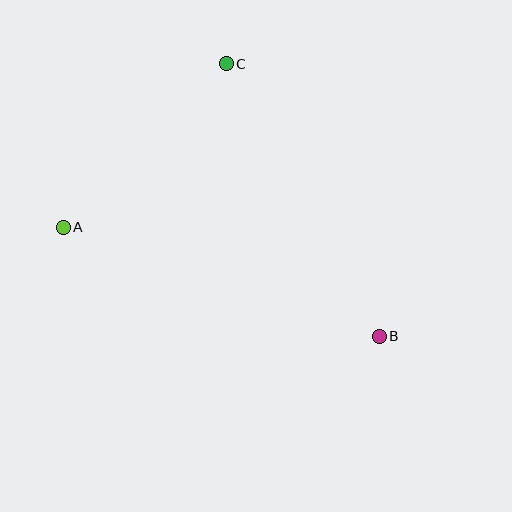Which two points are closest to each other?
Points A and C are closest to each other.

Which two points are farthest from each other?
Points A and B are farthest from each other.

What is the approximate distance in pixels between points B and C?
The distance between B and C is approximately 312 pixels.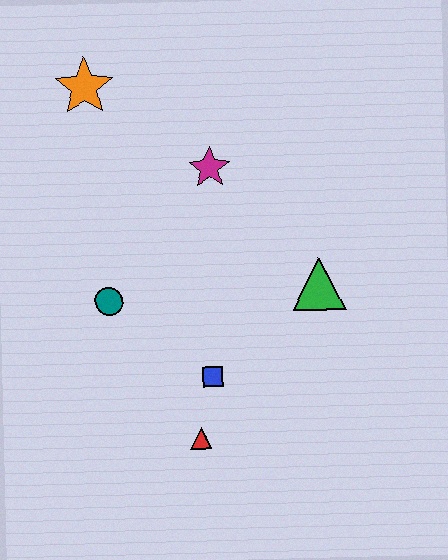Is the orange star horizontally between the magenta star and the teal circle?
No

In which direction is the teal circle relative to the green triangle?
The teal circle is to the left of the green triangle.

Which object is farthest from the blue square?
The orange star is farthest from the blue square.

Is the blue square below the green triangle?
Yes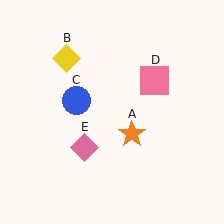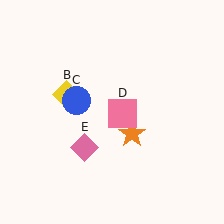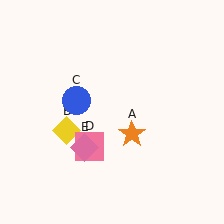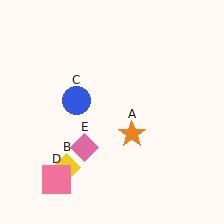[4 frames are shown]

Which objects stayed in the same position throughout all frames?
Orange star (object A) and blue circle (object C) and pink diamond (object E) remained stationary.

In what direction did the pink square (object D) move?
The pink square (object D) moved down and to the left.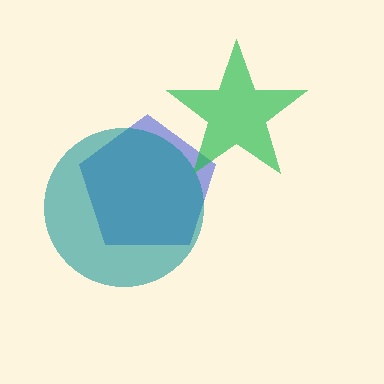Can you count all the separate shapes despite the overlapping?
Yes, there are 3 separate shapes.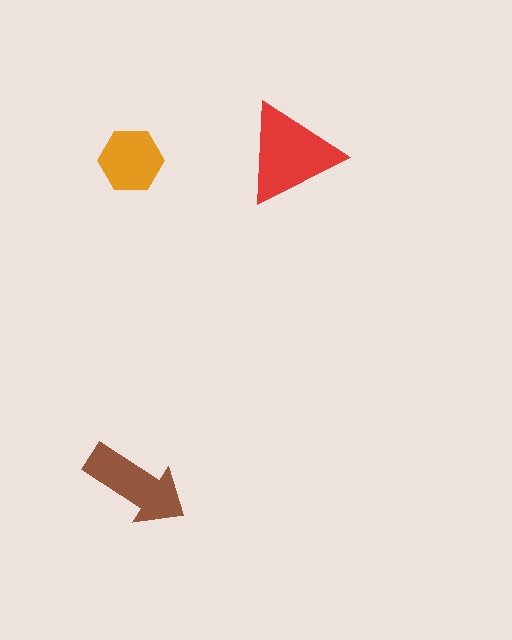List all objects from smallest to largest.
The orange hexagon, the brown arrow, the red triangle.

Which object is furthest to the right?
The red triangle is rightmost.